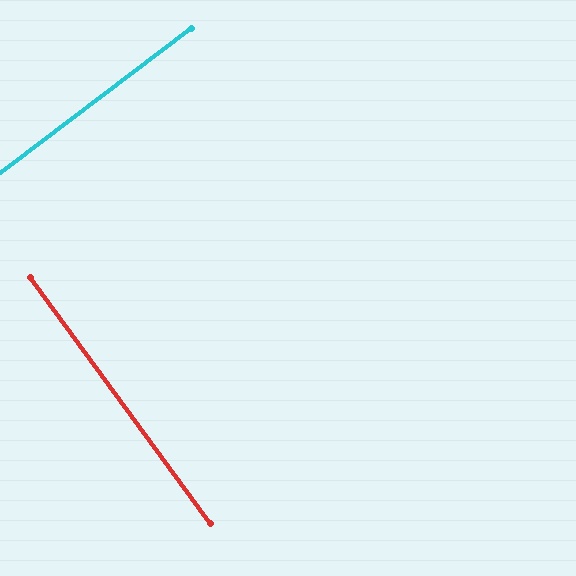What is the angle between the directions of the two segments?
Approximately 89 degrees.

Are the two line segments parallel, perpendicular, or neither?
Perpendicular — they meet at approximately 89°.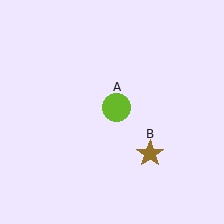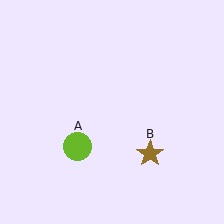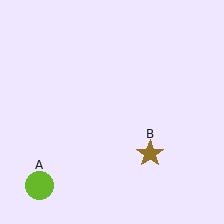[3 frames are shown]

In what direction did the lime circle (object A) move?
The lime circle (object A) moved down and to the left.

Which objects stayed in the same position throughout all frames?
Brown star (object B) remained stationary.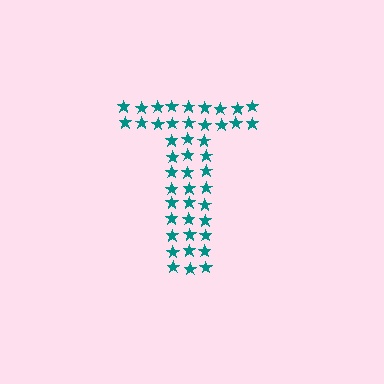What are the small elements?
The small elements are stars.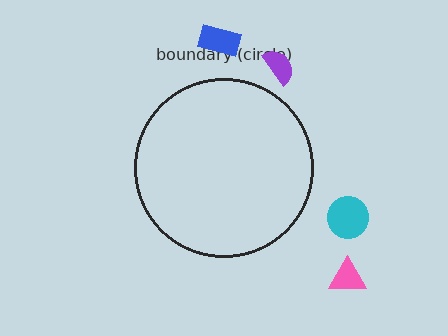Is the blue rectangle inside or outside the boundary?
Outside.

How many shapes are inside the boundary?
0 inside, 4 outside.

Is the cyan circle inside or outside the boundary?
Outside.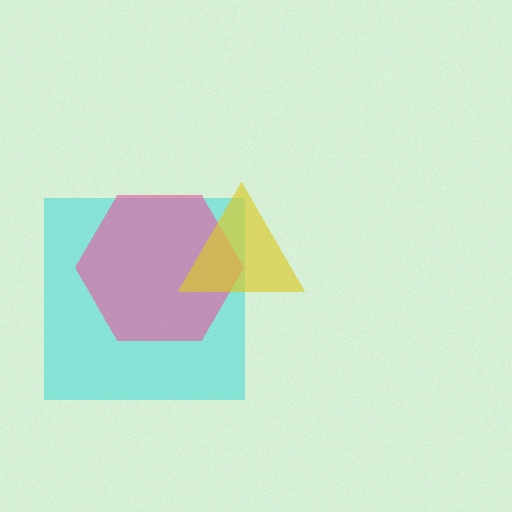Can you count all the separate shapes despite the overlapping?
Yes, there are 3 separate shapes.